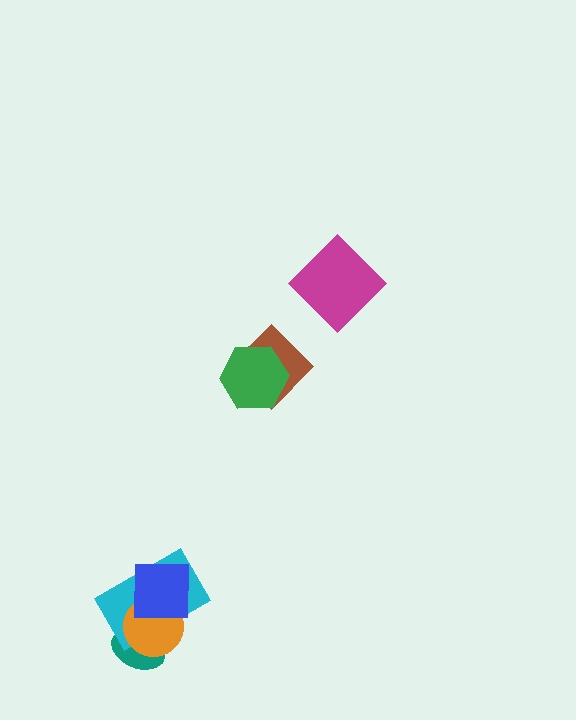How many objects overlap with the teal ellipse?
2 objects overlap with the teal ellipse.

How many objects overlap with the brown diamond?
1 object overlaps with the brown diamond.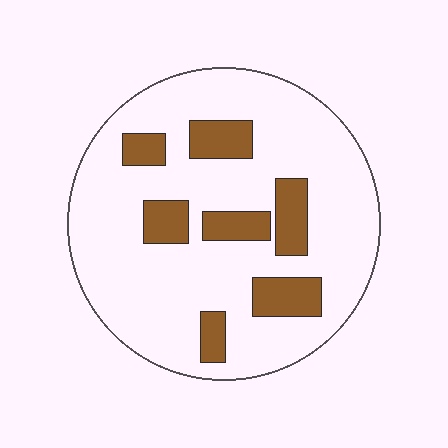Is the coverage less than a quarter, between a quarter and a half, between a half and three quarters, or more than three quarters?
Less than a quarter.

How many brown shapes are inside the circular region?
7.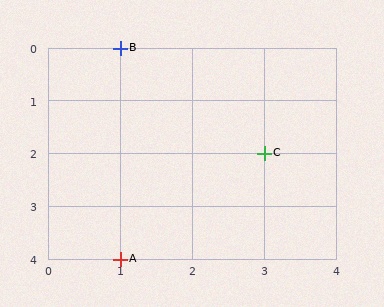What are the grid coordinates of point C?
Point C is at grid coordinates (3, 2).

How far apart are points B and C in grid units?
Points B and C are 2 columns and 2 rows apart (about 2.8 grid units diagonally).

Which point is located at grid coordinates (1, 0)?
Point B is at (1, 0).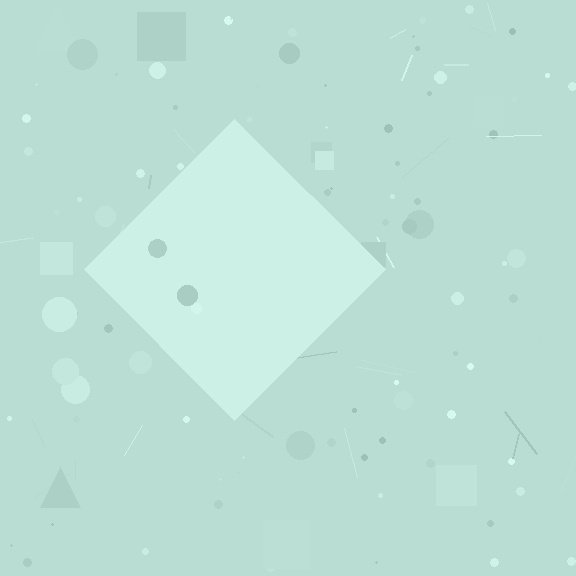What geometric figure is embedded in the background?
A diamond is embedded in the background.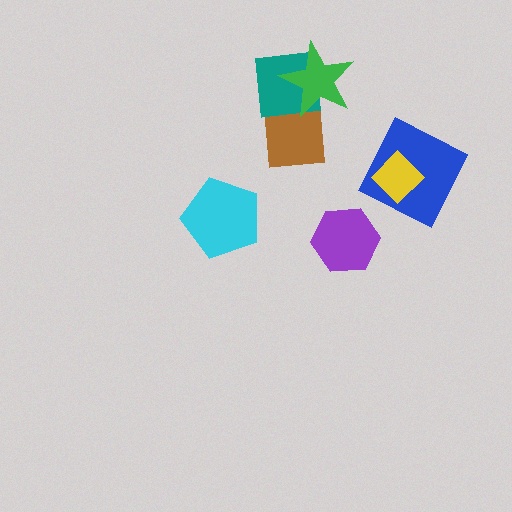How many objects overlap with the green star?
2 objects overlap with the green star.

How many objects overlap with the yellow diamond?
1 object overlaps with the yellow diamond.